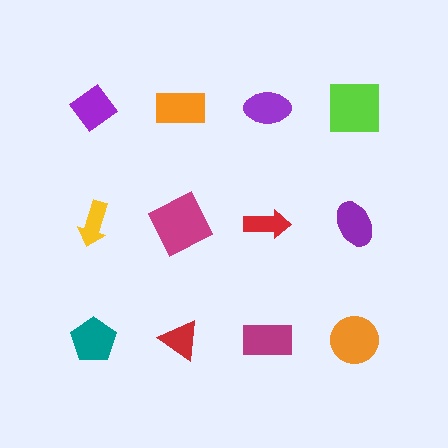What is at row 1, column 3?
A purple ellipse.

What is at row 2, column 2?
A magenta square.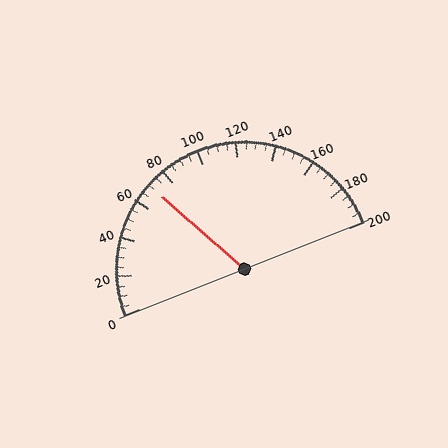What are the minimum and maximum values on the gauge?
The gauge ranges from 0 to 200.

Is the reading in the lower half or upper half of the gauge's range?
The reading is in the lower half of the range (0 to 200).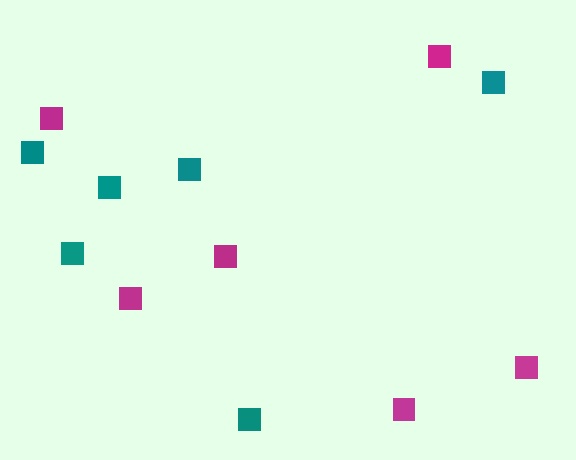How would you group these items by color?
There are 2 groups: one group of magenta squares (6) and one group of teal squares (6).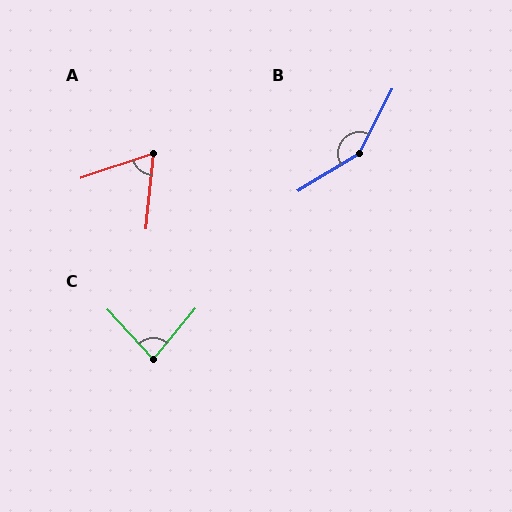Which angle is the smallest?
A, at approximately 65 degrees.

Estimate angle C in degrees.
Approximately 82 degrees.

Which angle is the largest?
B, at approximately 148 degrees.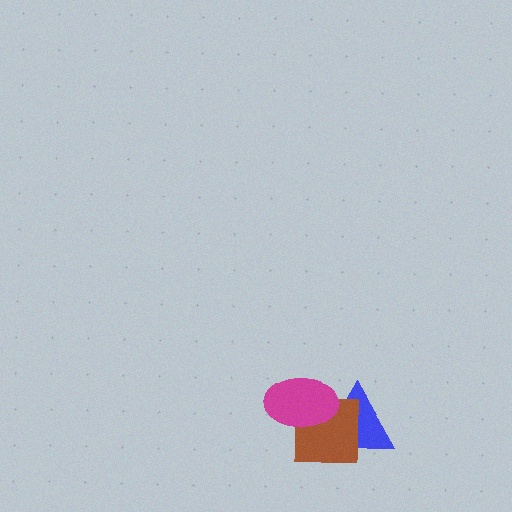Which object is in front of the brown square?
The magenta ellipse is in front of the brown square.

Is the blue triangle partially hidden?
Yes, it is partially covered by another shape.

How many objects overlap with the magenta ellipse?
2 objects overlap with the magenta ellipse.